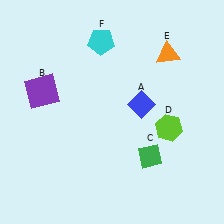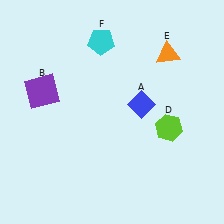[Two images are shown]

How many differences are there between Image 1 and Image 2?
There is 1 difference between the two images.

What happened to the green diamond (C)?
The green diamond (C) was removed in Image 2. It was in the bottom-right area of Image 1.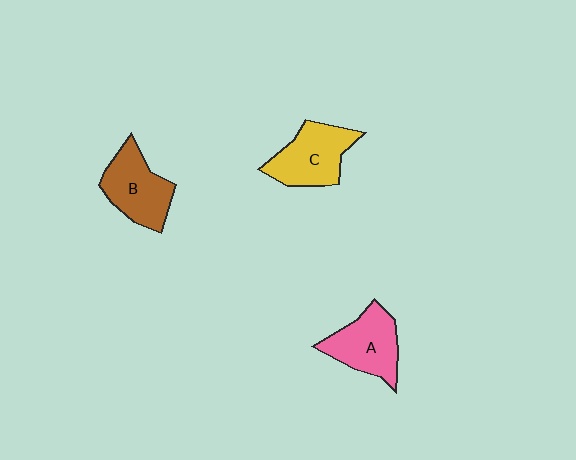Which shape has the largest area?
Shape C (yellow).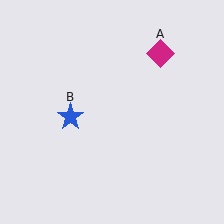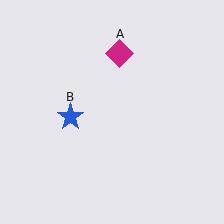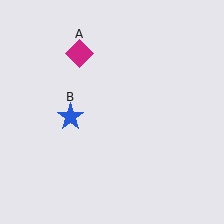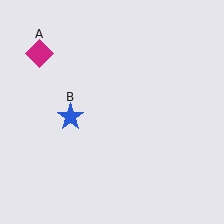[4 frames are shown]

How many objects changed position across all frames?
1 object changed position: magenta diamond (object A).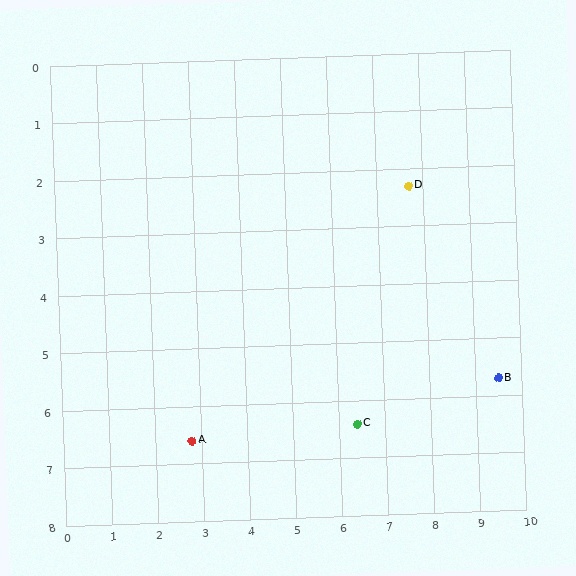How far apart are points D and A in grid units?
Points D and A are about 6.5 grid units apart.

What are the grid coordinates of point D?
Point D is at approximately (7.7, 2.3).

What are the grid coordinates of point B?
Point B is at approximately (9.5, 5.7).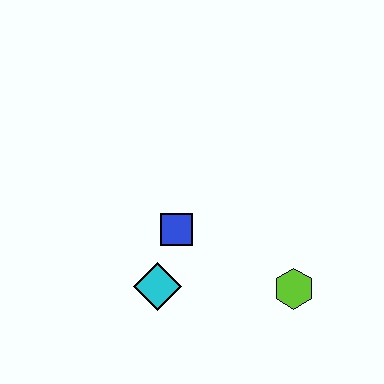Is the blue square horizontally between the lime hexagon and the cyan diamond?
Yes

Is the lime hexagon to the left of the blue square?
No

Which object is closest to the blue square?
The cyan diamond is closest to the blue square.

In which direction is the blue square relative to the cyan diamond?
The blue square is above the cyan diamond.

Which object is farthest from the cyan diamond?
The lime hexagon is farthest from the cyan diamond.